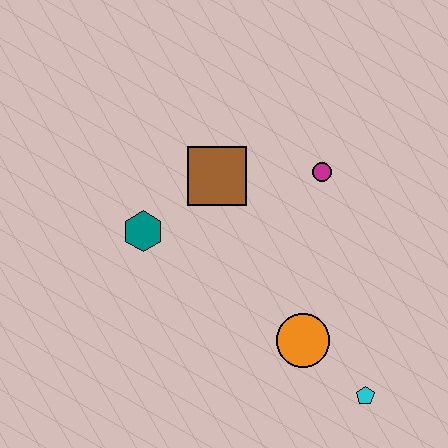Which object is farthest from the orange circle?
The teal hexagon is farthest from the orange circle.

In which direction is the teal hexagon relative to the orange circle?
The teal hexagon is to the left of the orange circle.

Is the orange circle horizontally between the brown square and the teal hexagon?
No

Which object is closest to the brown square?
The teal hexagon is closest to the brown square.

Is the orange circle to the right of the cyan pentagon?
No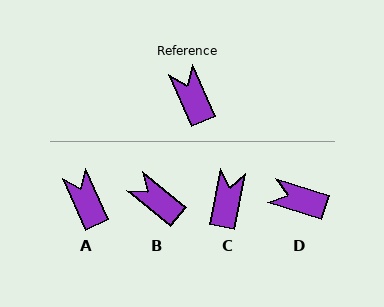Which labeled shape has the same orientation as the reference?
A.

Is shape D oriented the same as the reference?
No, it is off by about 48 degrees.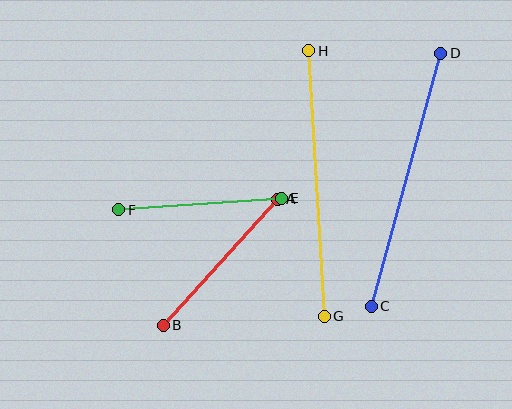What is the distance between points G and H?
The distance is approximately 266 pixels.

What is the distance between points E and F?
The distance is approximately 163 pixels.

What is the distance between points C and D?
The distance is approximately 262 pixels.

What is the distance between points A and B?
The distance is approximately 170 pixels.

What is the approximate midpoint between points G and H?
The midpoint is at approximately (316, 184) pixels.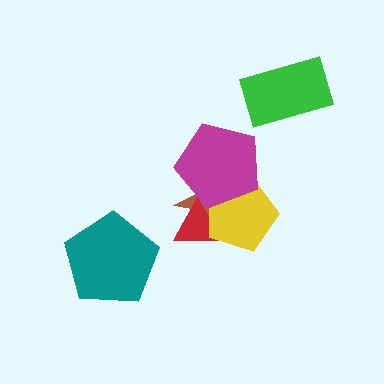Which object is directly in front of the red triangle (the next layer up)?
The yellow pentagon is directly in front of the red triangle.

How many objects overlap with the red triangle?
3 objects overlap with the red triangle.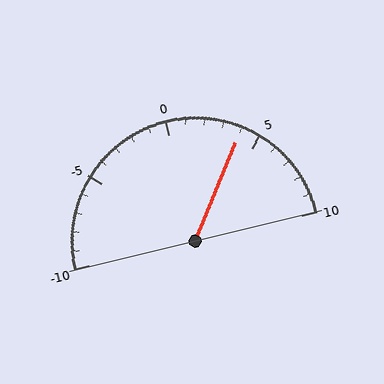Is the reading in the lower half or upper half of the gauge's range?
The reading is in the upper half of the range (-10 to 10).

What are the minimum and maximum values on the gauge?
The gauge ranges from -10 to 10.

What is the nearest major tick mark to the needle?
The nearest major tick mark is 5.